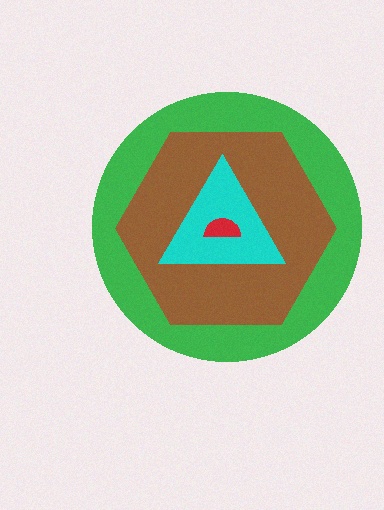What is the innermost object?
The red semicircle.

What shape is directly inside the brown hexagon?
The cyan triangle.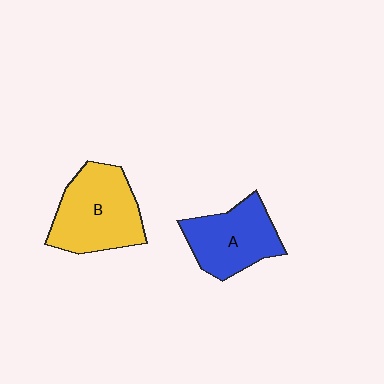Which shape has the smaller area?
Shape A (blue).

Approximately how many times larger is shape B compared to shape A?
Approximately 1.2 times.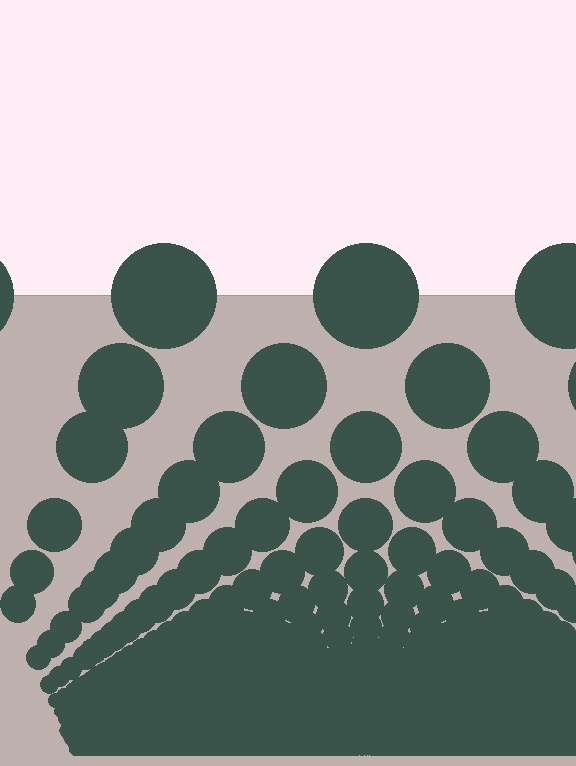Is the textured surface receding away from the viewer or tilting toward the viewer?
The surface appears to tilt toward the viewer. Texture elements get larger and sparser toward the top.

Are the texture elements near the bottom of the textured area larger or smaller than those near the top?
Smaller. The gradient is inverted — elements near the bottom are smaller and denser.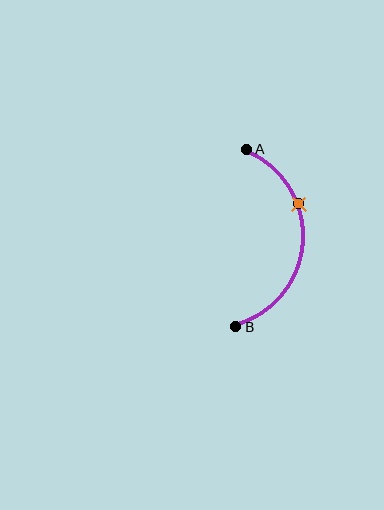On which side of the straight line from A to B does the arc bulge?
The arc bulges to the right of the straight line connecting A and B.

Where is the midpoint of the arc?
The arc midpoint is the point on the curve farthest from the straight line joining A and B. It sits to the right of that line.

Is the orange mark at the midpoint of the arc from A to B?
No. The orange mark lies on the arc but is closer to endpoint A. The arc midpoint would be at the point on the curve equidistant along the arc from both A and B.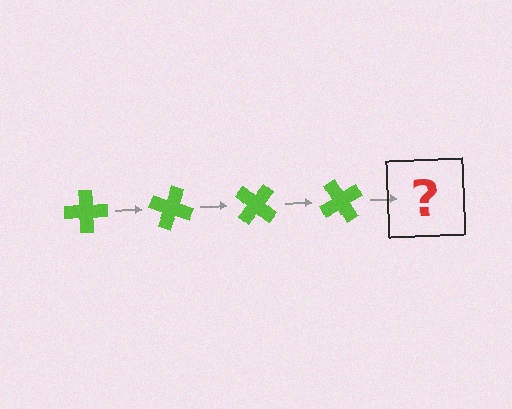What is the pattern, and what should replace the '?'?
The pattern is that the cross rotates 20 degrees each step. The '?' should be a lime cross rotated 80 degrees.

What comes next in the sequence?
The next element should be a lime cross rotated 80 degrees.